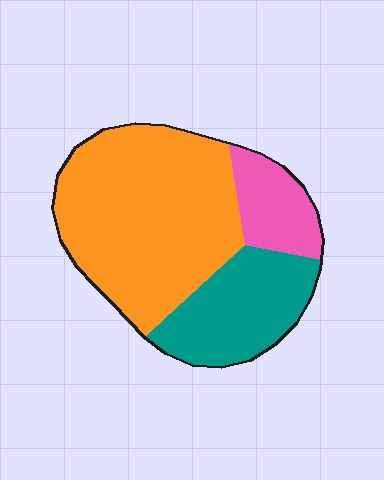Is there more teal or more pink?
Teal.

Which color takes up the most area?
Orange, at roughly 60%.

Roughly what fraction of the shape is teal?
Teal covers 27% of the shape.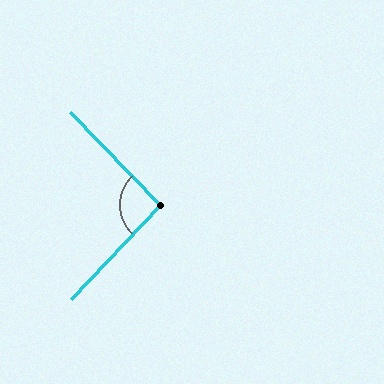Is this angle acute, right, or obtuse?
It is approximately a right angle.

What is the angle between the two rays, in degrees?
Approximately 92 degrees.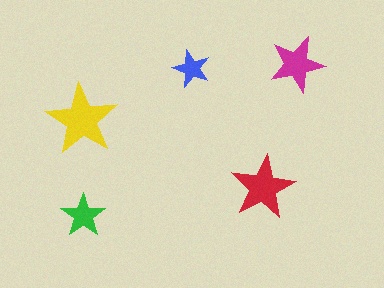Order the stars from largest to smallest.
the yellow one, the red one, the magenta one, the green one, the blue one.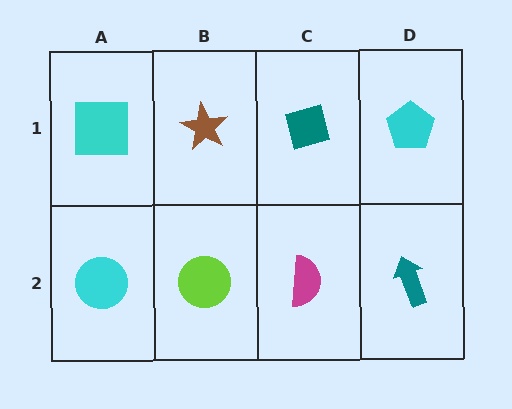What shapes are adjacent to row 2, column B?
A brown star (row 1, column B), a cyan circle (row 2, column A), a magenta semicircle (row 2, column C).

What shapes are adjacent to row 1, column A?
A cyan circle (row 2, column A), a brown star (row 1, column B).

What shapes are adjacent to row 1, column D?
A teal arrow (row 2, column D), a teal diamond (row 1, column C).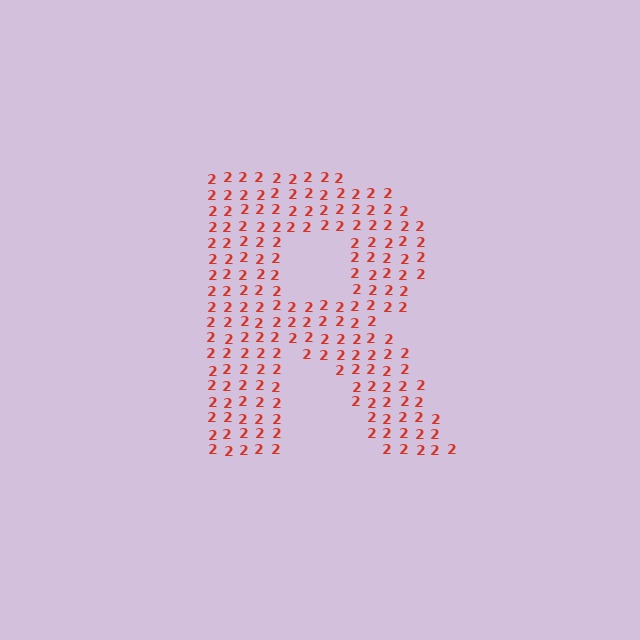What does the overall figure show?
The overall figure shows the letter R.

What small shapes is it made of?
It is made of small digit 2's.